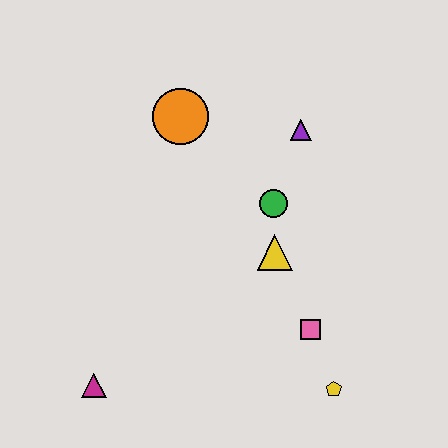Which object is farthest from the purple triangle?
The magenta triangle is farthest from the purple triangle.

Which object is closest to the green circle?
The yellow triangle is closest to the green circle.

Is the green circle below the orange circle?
Yes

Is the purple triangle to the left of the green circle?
No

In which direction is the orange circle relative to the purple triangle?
The orange circle is to the left of the purple triangle.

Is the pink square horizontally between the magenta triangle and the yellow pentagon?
Yes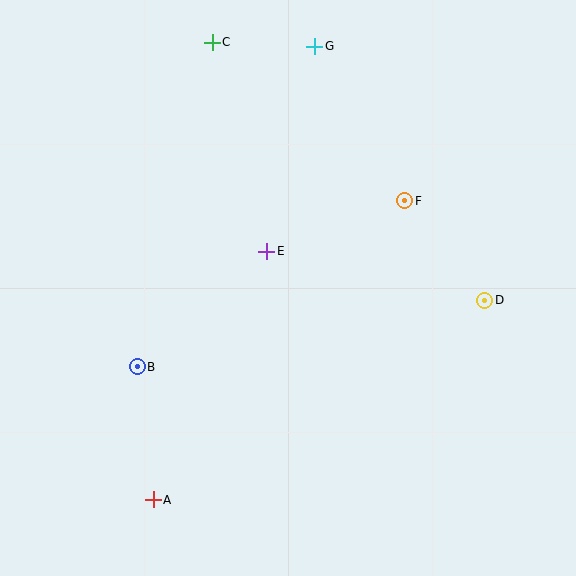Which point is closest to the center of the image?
Point E at (267, 251) is closest to the center.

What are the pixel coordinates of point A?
Point A is at (153, 500).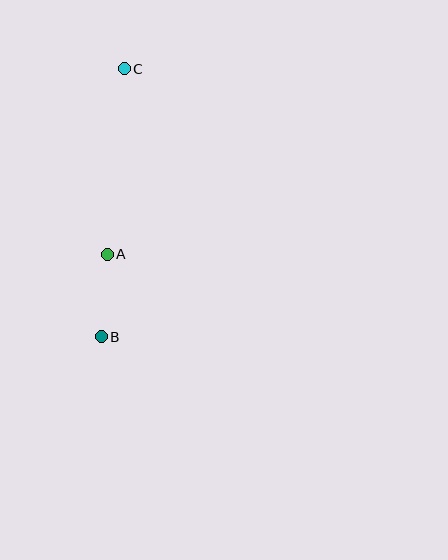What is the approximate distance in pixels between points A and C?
The distance between A and C is approximately 187 pixels.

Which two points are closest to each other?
Points A and B are closest to each other.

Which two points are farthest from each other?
Points B and C are farthest from each other.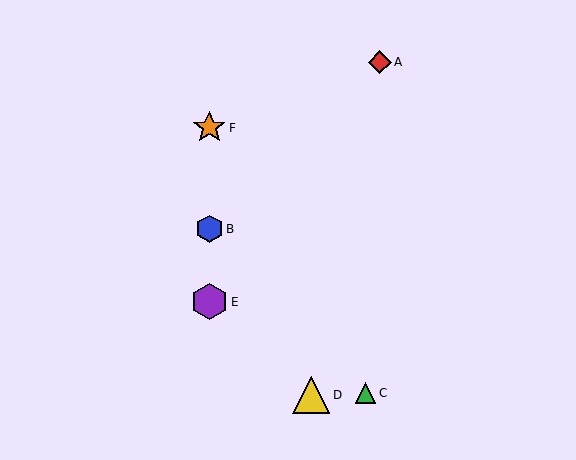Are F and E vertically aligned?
Yes, both are at x≈209.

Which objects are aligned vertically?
Objects B, E, F are aligned vertically.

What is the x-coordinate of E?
Object E is at x≈209.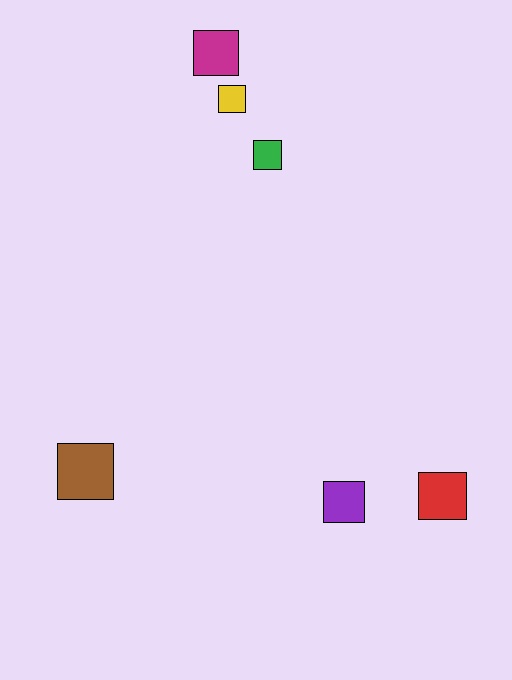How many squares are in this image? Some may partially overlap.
There are 6 squares.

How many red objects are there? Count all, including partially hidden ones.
There is 1 red object.